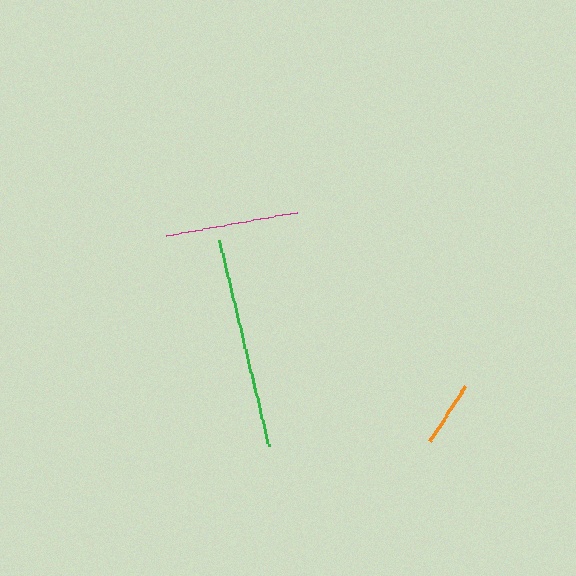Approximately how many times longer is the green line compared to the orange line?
The green line is approximately 3.2 times the length of the orange line.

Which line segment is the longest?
The green line is the longest at approximately 213 pixels.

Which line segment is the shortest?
The orange line is the shortest at approximately 66 pixels.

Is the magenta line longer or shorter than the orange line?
The magenta line is longer than the orange line.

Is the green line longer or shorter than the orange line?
The green line is longer than the orange line.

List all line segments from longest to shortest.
From longest to shortest: green, magenta, orange.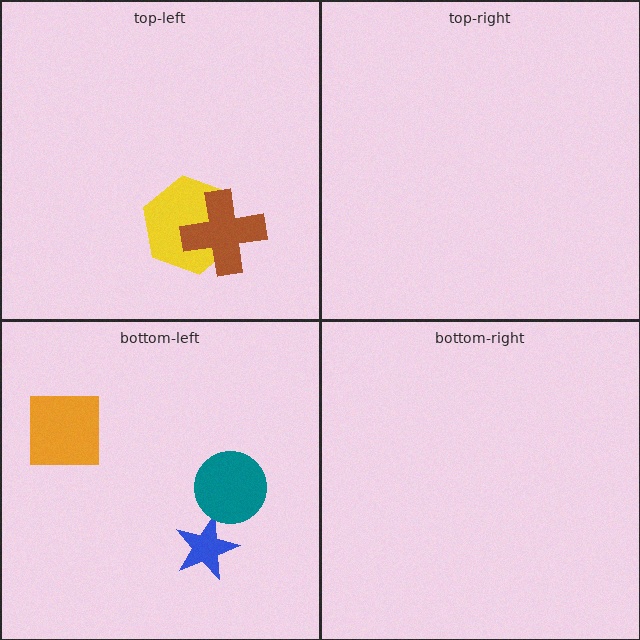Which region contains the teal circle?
The bottom-left region.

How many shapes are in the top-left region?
2.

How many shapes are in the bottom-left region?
3.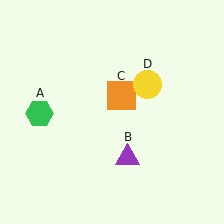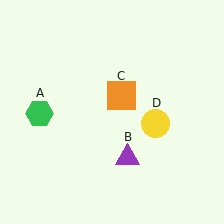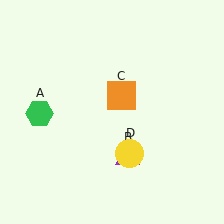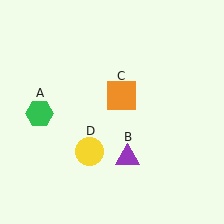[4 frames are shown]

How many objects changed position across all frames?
1 object changed position: yellow circle (object D).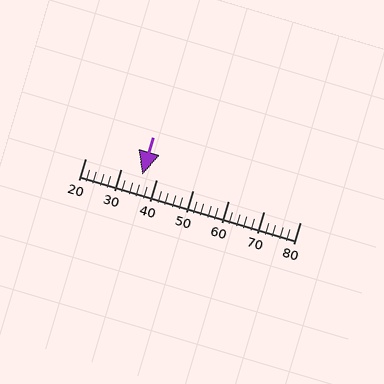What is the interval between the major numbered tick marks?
The major tick marks are spaced 10 units apart.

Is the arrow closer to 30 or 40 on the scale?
The arrow is closer to 40.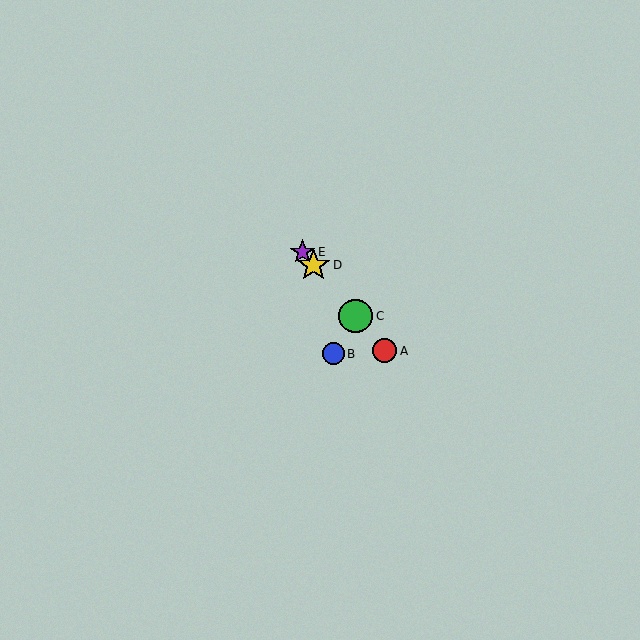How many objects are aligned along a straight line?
4 objects (A, C, D, E) are aligned along a straight line.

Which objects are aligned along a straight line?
Objects A, C, D, E are aligned along a straight line.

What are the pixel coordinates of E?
Object E is at (302, 252).